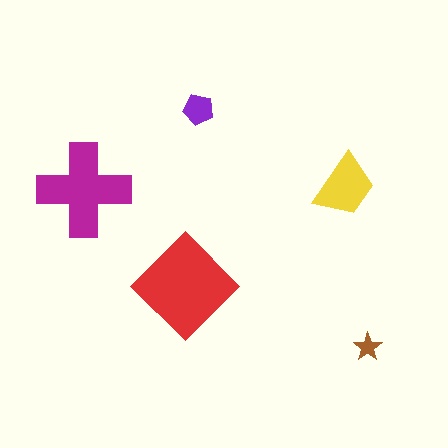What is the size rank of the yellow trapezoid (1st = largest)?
3rd.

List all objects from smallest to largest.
The brown star, the purple pentagon, the yellow trapezoid, the magenta cross, the red diamond.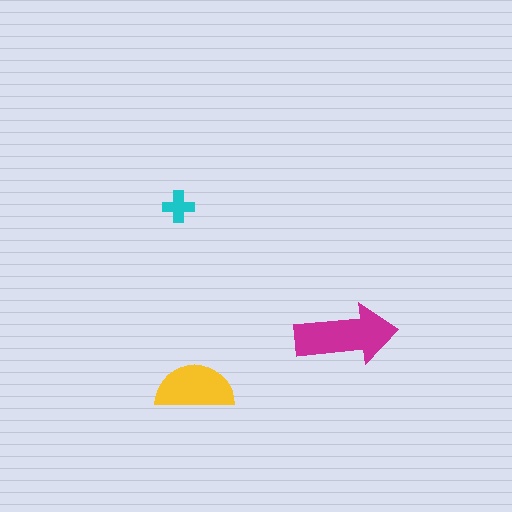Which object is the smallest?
The cyan cross.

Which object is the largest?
The magenta arrow.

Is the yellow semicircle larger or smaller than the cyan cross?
Larger.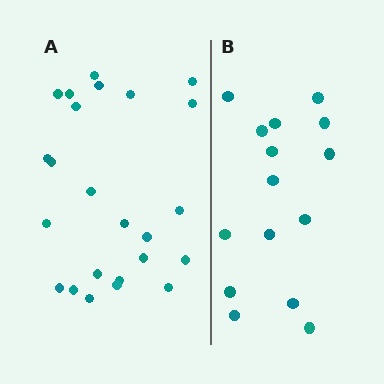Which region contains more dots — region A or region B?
Region A (the left region) has more dots.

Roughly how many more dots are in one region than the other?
Region A has roughly 8 or so more dots than region B.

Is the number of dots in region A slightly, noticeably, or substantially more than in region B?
Region A has substantially more. The ratio is roughly 1.6 to 1.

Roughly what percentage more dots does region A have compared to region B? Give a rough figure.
About 60% more.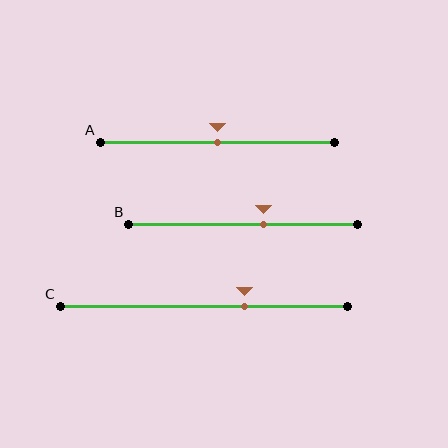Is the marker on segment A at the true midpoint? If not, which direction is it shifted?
Yes, the marker on segment A is at the true midpoint.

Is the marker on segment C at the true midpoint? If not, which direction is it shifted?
No, the marker on segment C is shifted to the right by about 14% of the segment length.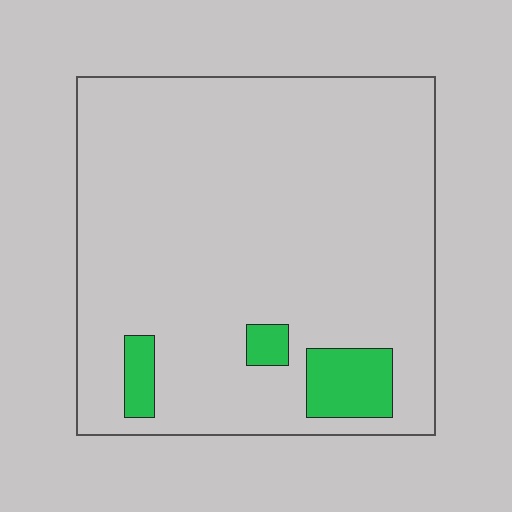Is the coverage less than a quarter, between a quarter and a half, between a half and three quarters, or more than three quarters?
Less than a quarter.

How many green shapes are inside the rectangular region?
3.